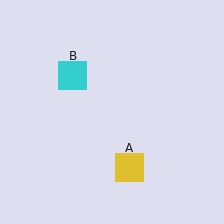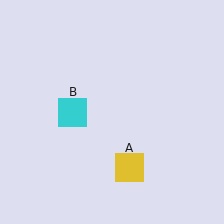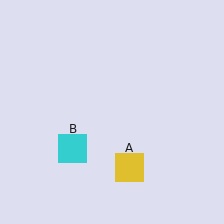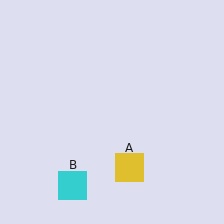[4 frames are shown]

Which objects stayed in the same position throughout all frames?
Yellow square (object A) remained stationary.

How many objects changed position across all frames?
1 object changed position: cyan square (object B).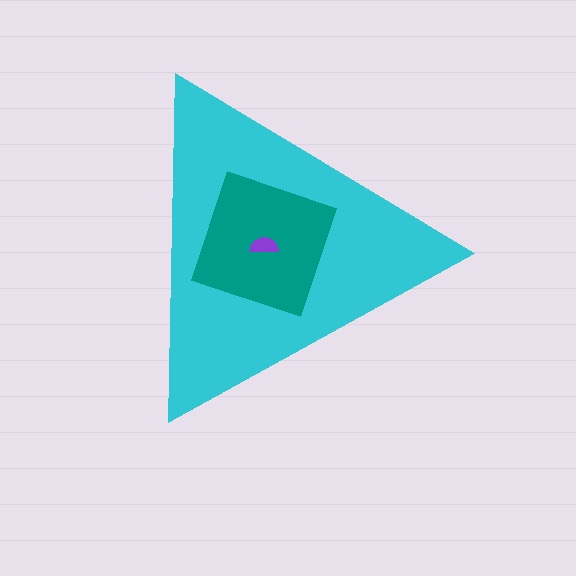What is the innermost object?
The purple semicircle.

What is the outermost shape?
The cyan triangle.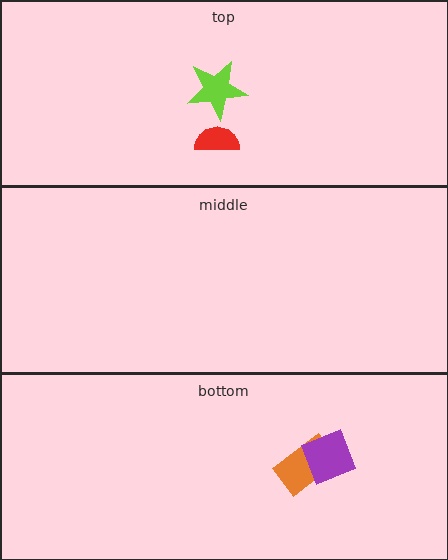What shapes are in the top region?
The lime star, the red semicircle.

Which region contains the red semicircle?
The top region.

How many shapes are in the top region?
2.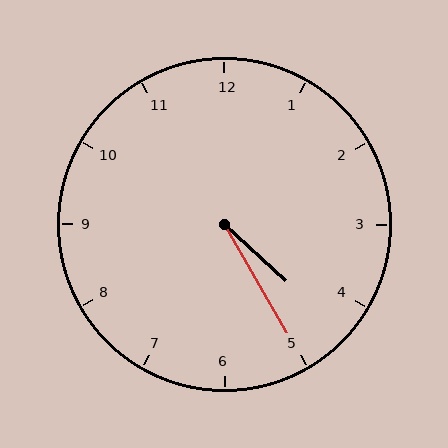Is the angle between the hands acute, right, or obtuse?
It is acute.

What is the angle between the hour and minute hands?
Approximately 18 degrees.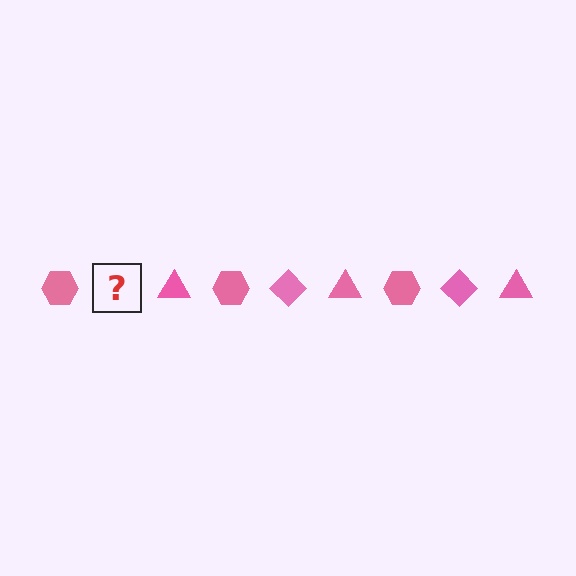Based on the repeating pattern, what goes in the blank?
The blank should be a pink diamond.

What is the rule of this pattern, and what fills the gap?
The rule is that the pattern cycles through hexagon, diamond, triangle shapes in pink. The gap should be filled with a pink diamond.